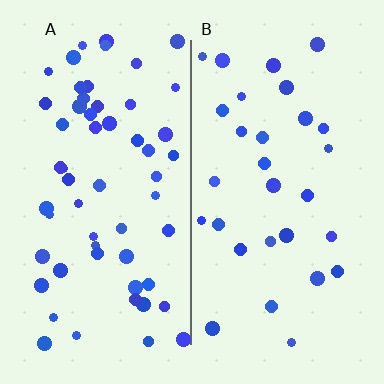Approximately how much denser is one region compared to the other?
Approximately 2.0× — region A over region B.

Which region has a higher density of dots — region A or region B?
A (the left).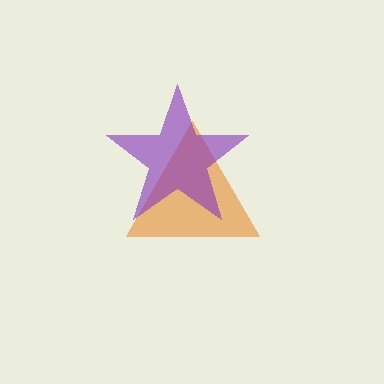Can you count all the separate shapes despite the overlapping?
Yes, there are 2 separate shapes.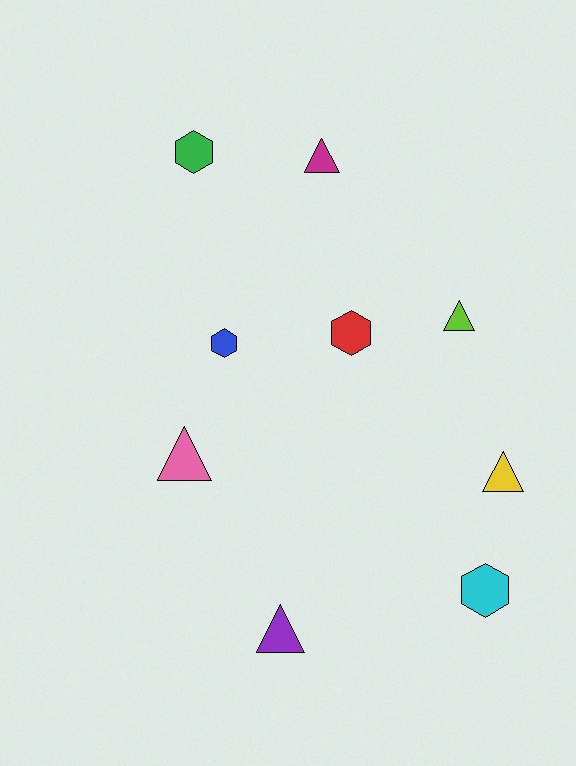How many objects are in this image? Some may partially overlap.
There are 9 objects.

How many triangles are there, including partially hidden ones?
There are 5 triangles.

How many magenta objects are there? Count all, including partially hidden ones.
There is 1 magenta object.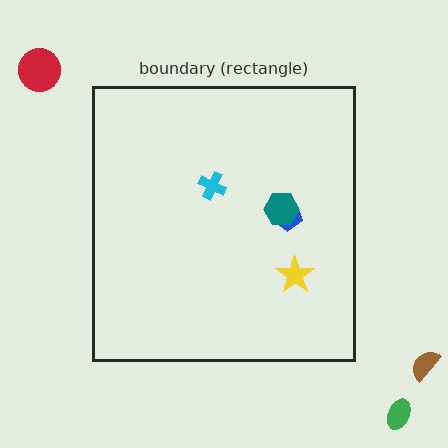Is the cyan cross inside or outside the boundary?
Inside.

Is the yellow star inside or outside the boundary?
Inside.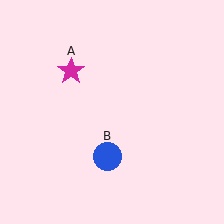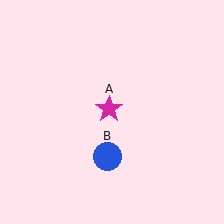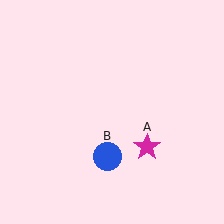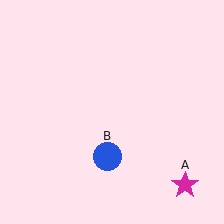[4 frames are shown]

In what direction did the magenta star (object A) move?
The magenta star (object A) moved down and to the right.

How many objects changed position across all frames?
1 object changed position: magenta star (object A).